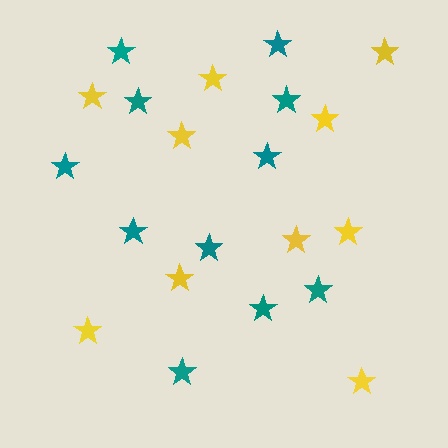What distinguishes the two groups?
There are 2 groups: one group of teal stars (11) and one group of yellow stars (10).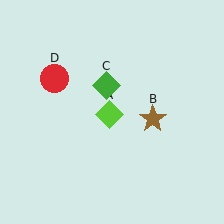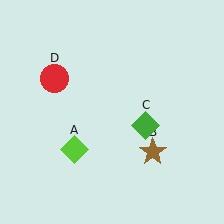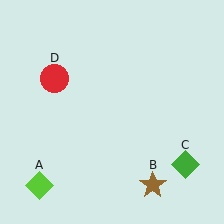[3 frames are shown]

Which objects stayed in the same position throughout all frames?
Red circle (object D) remained stationary.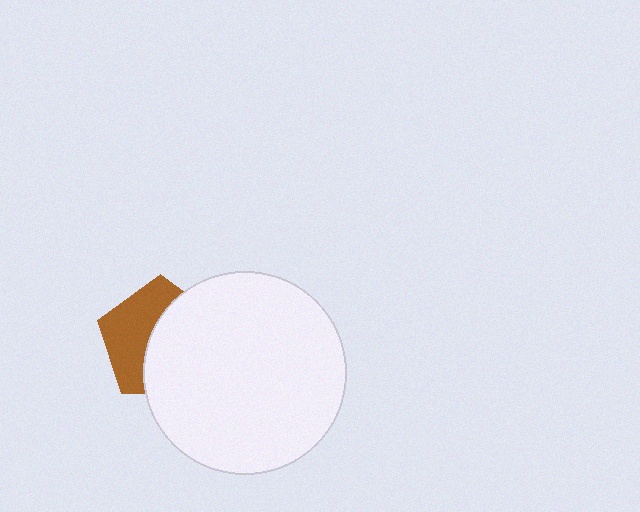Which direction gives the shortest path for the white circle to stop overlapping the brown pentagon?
Moving right gives the shortest separation.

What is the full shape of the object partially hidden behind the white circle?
The partially hidden object is a brown pentagon.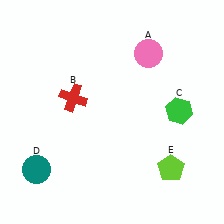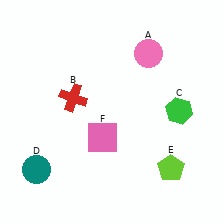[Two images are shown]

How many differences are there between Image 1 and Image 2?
There is 1 difference between the two images.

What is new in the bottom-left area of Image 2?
A pink square (F) was added in the bottom-left area of Image 2.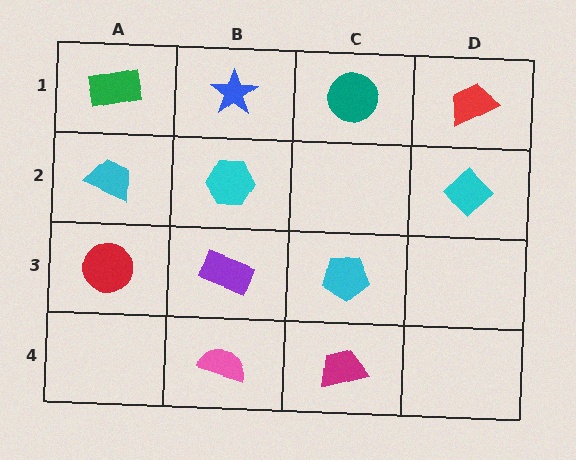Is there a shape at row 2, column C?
No, that cell is empty.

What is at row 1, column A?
A green rectangle.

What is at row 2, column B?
A cyan hexagon.